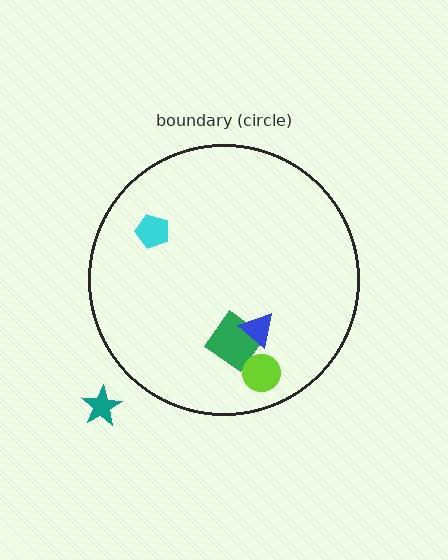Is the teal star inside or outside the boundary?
Outside.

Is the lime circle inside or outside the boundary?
Inside.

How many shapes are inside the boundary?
4 inside, 1 outside.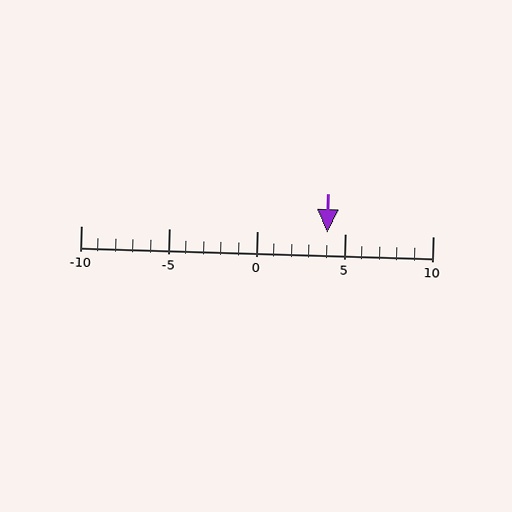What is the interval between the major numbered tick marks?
The major tick marks are spaced 5 units apart.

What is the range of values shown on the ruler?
The ruler shows values from -10 to 10.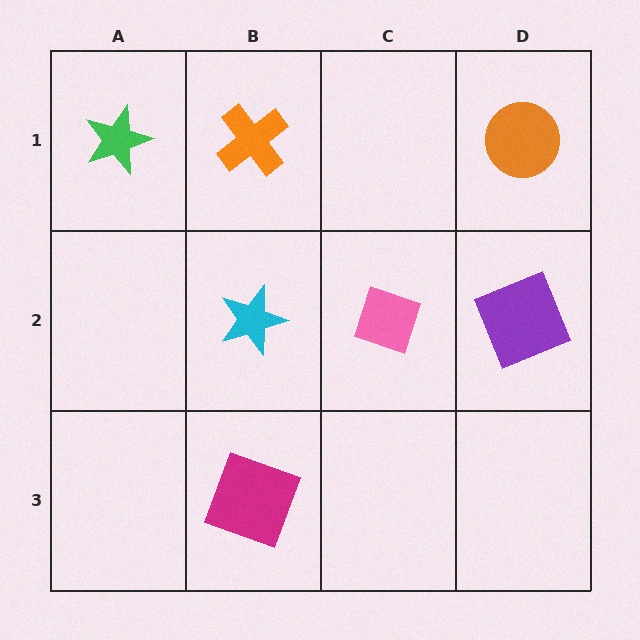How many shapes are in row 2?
3 shapes.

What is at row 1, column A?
A green star.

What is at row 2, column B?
A cyan star.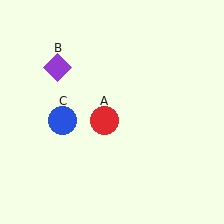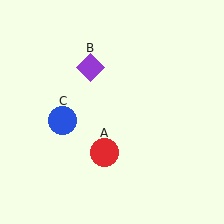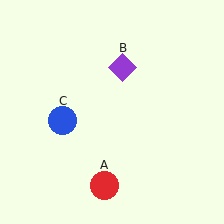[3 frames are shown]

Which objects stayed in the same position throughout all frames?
Blue circle (object C) remained stationary.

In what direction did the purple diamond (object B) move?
The purple diamond (object B) moved right.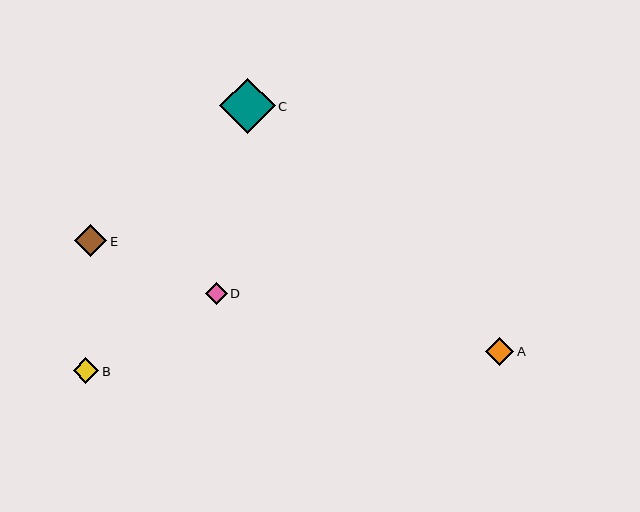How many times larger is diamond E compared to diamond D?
Diamond E is approximately 1.5 times the size of diamond D.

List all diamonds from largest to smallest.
From largest to smallest: C, E, A, B, D.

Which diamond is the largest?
Diamond C is the largest with a size of approximately 55 pixels.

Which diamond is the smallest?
Diamond D is the smallest with a size of approximately 22 pixels.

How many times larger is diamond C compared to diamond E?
Diamond C is approximately 1.7 times the size of diamond E.